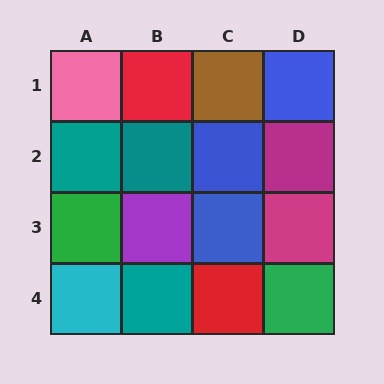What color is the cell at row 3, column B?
Purple.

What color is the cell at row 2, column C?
Blue.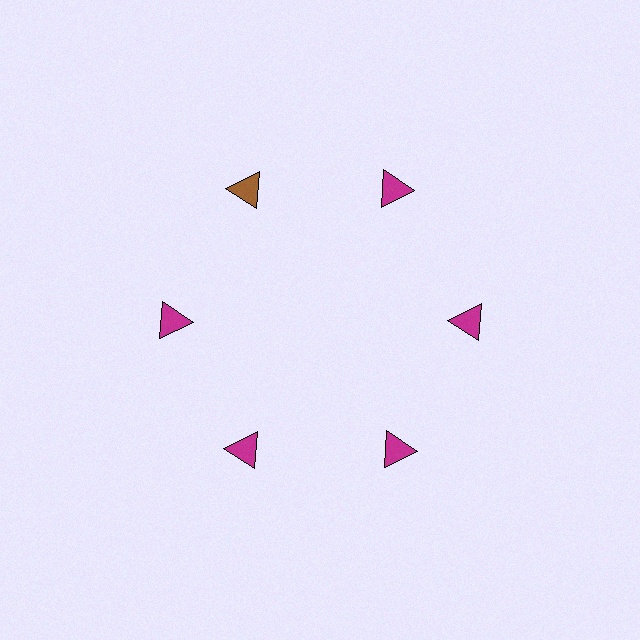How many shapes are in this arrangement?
There are 6 shapes arranged in a ring pattern.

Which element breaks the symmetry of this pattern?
The brown triangle at roughly the 11 o'clock position breaks the symmetry. All other shapes are magenta triangles.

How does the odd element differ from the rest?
It has a different color: brown instead of magenta.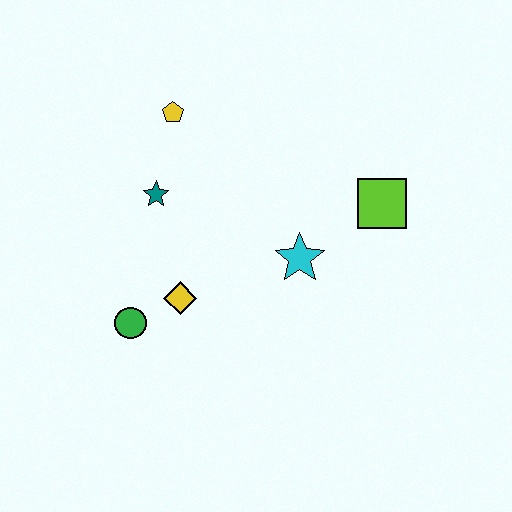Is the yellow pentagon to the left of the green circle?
No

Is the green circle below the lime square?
Yes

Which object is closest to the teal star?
The yellow pentagon is closest to the teal star.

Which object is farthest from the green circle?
The lime square is farthest from the green circle.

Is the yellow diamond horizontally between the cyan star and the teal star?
Yes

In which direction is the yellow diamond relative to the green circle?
The yellow diamond is to the right of the green circle.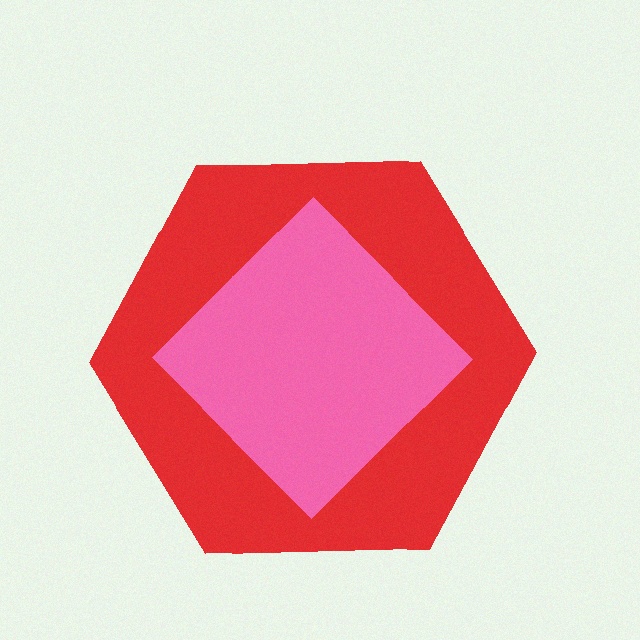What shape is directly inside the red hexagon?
The pink diamond.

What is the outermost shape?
The red hexagon.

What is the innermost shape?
The pink diamond.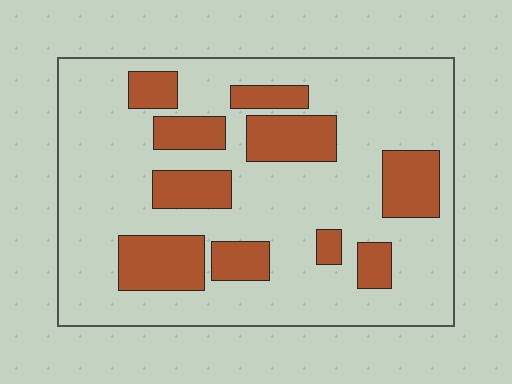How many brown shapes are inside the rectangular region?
10.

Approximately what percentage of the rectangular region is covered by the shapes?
Approximately 25%.